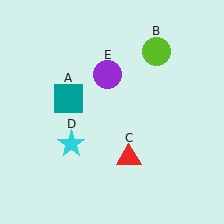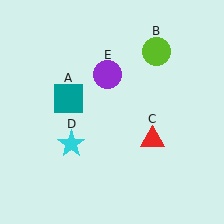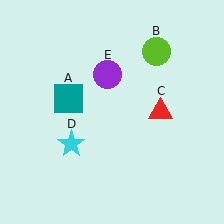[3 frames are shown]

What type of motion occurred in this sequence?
The red triangle (object C) rotated counterclockwise around the center of the scene.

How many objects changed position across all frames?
1 object changed position: red triangle (object C).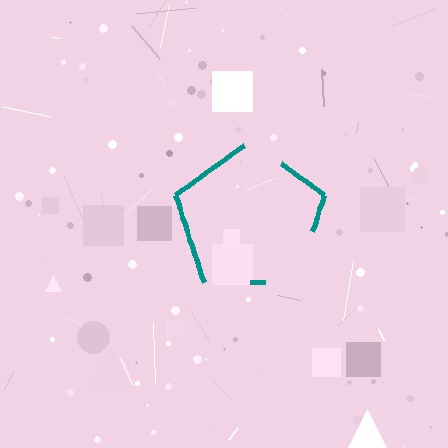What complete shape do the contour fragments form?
The contour fragments form a pentagon.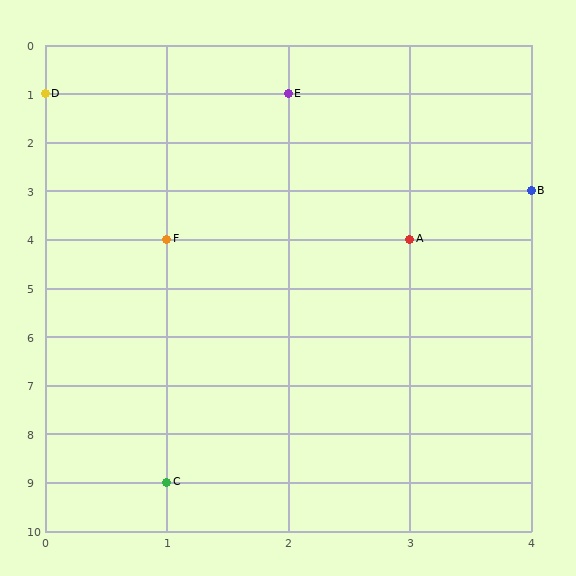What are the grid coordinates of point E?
Point E is at grid coordinates (2, 1).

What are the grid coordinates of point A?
Point A is at grid coordinates (3, 4).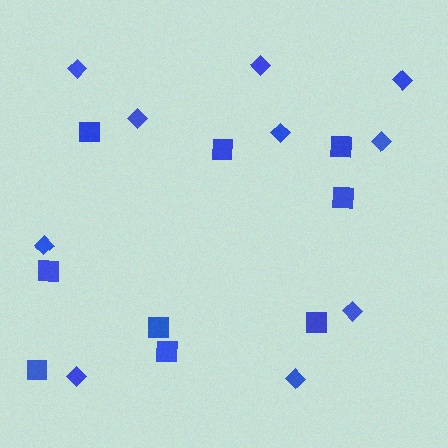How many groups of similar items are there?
There are 2 groups: one group of squares (9) and one group of diamonds (10).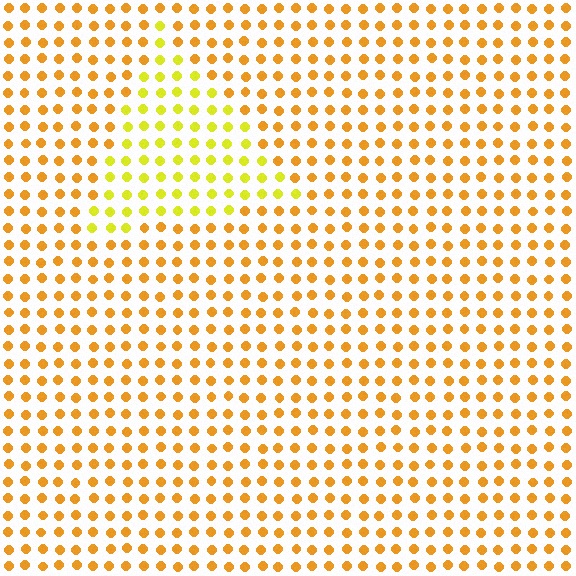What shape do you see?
I see a triangle.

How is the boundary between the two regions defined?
The boundary is defined purely by a slight shift in hue (about 29 degrees). Spacing, size, and orientation are identical on both sides.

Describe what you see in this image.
The image is filled with small orange elements in a uniform arrangement. A triangle-shaped region is visible where the elements are tinted to a slightly different hue, forming a subtle color boundary.